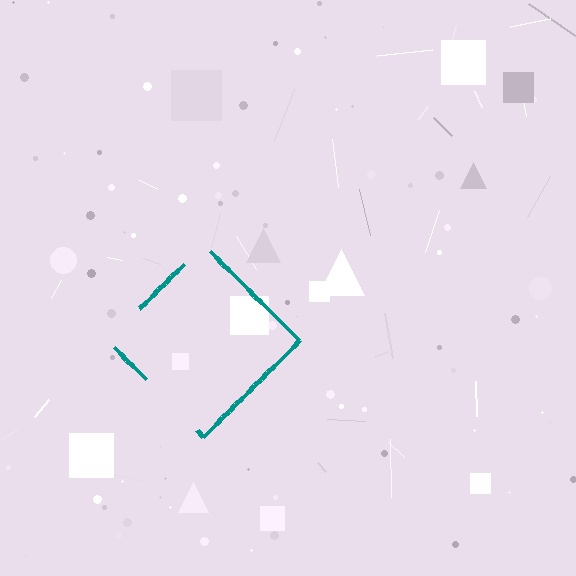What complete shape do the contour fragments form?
The contour fragments form a diamond.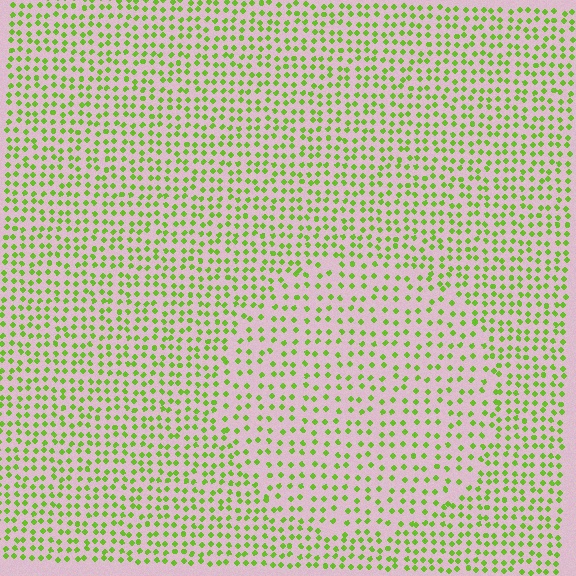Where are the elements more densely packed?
The elements are more densely packed outside the circle boundary.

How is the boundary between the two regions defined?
The boundary is defined by a change in element density (approximately 1.6x ratio). All elements are the same color, size, and shape.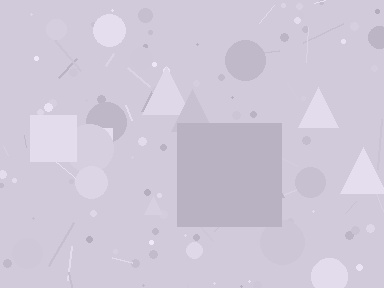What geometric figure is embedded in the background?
A square is embedded in the background.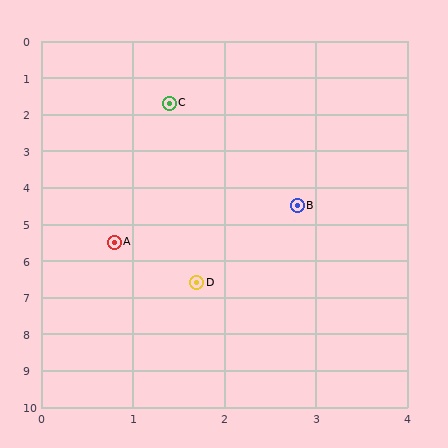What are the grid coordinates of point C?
Point C is at approximately (1.4, 1.7).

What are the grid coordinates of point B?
Point B is at approximately (2.8, 4.5).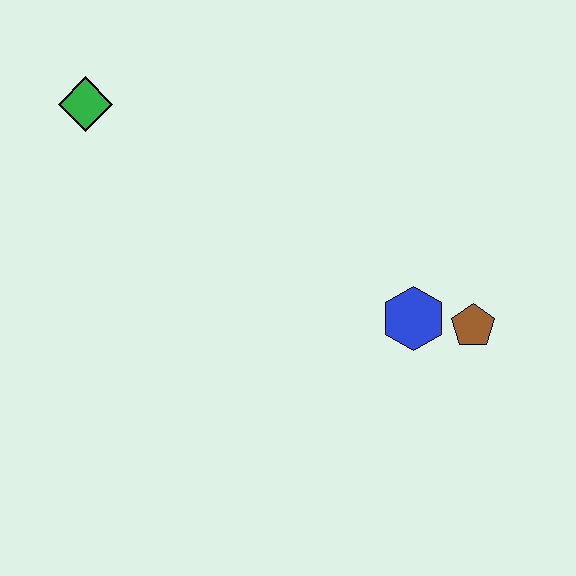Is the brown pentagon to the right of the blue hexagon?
Yes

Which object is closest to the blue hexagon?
The brown pentagon is closest to the blue hexagon.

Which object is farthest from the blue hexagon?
The green diamond is farthest from the blue hexagon.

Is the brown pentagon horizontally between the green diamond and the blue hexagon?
No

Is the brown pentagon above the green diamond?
No